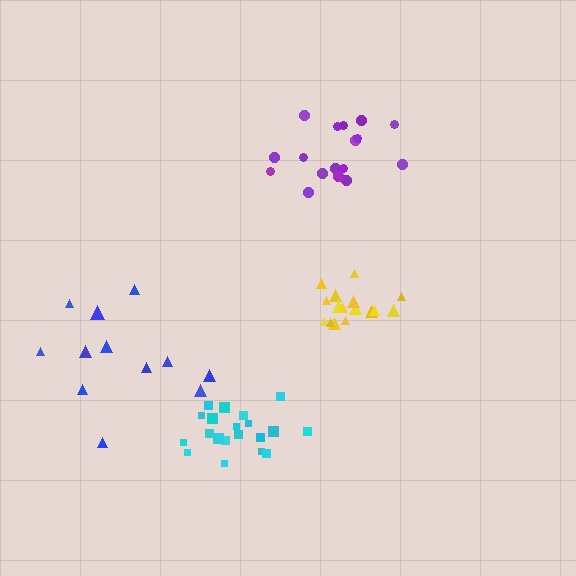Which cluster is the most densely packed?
Yellow.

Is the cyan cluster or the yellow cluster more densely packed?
Yellow.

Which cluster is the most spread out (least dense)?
Blue.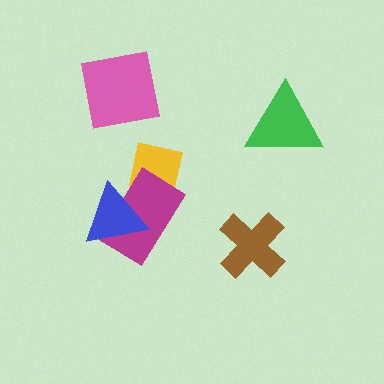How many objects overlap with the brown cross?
0 objects overlap with the brown cross.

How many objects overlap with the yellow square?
1 object overlaps with the yellow square.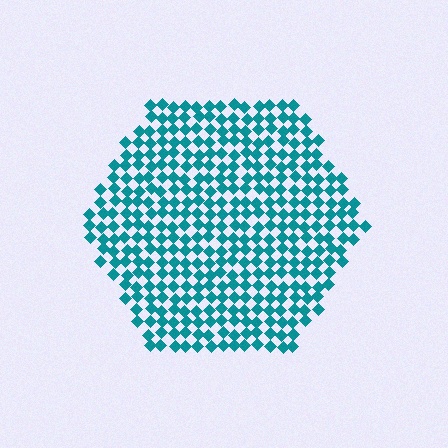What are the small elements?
The small elements are diamonds.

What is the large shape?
The large shape is a hexagon.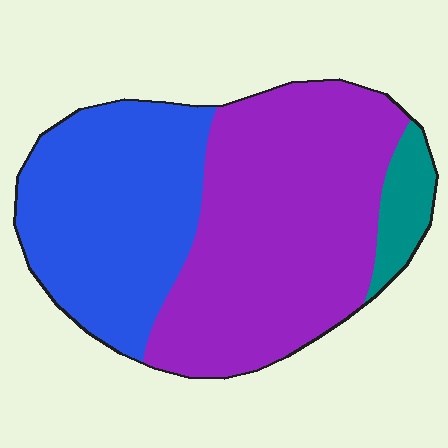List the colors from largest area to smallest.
From largest to smallest: purple, blue, teal.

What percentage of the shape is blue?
Blue covers 38% of the shape.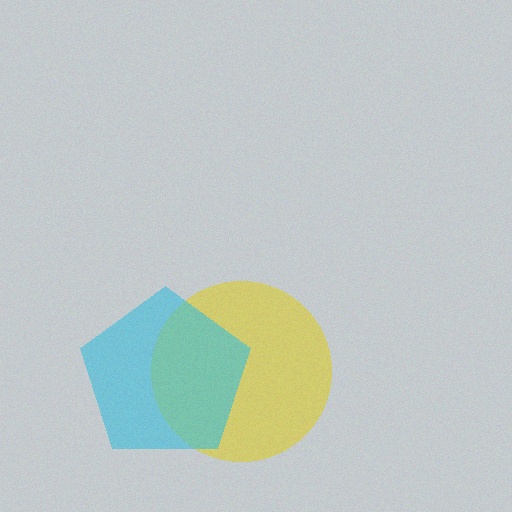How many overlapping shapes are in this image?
There are 2 overlapping shapes in the image.